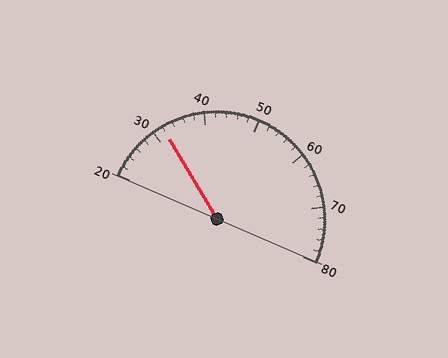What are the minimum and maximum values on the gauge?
The gauge ranges from 20 to 80.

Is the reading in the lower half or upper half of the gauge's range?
The reading is in the lower half of the range (20 to 80).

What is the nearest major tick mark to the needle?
The nearest major tick mark is 30.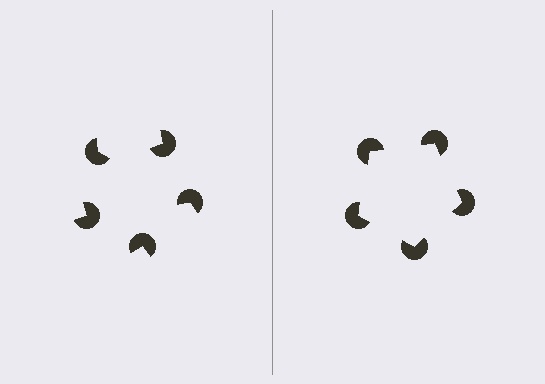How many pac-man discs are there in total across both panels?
10 — 5 on each side.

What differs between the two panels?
The pac-man discs are positioned identically on both sides; only the wedge orientations differ. On the right they align to a pentagon; on the left they are misaligned.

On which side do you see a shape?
An illusory pentagon appears on the right side. On the left side the wedge cuts are rotated, so no coherent shape forms.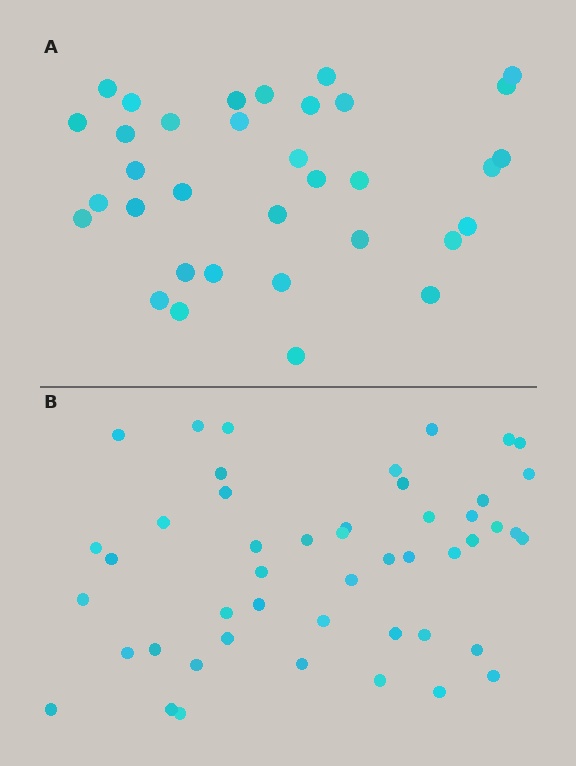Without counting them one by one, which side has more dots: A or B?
Region B (the bottom region) has more dots.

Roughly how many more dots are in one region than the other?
Region B has approximately 15 more dots than region A.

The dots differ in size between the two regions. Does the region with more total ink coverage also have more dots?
No. Region A has more total ink coverage because its dots are larger, but region B actually contains more individual dots. Total area can be misleading — the number of items is what matters here.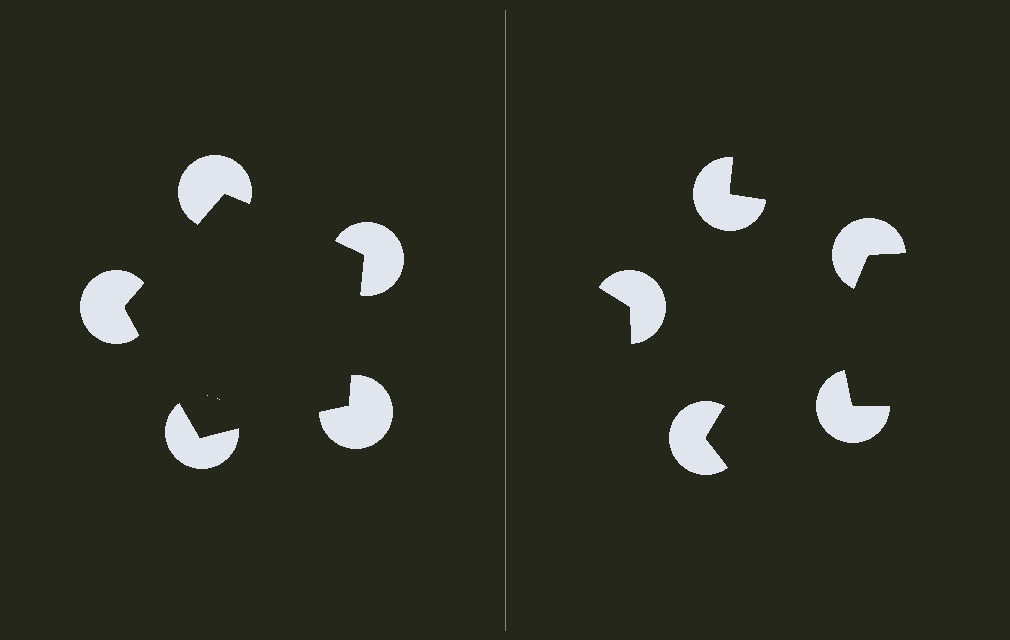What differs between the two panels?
The pac-man discs are positioned identically on both sides; only the wedge orientations differ. On the left they align to a pentagon; on the right they are misaligned.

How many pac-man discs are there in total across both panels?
10 — 5 on each side.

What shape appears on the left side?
An illusory pentagon.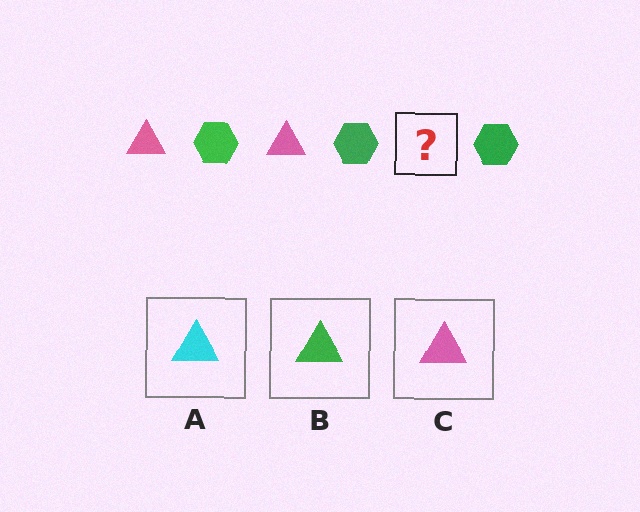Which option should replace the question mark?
Option C.